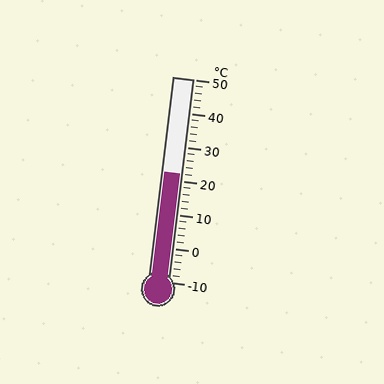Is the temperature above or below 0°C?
The temperature is above 0°C.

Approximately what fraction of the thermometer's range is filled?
The thermometer is filled to approximately 55% of its range.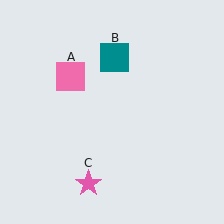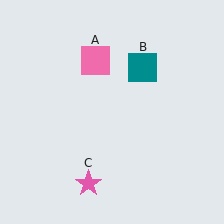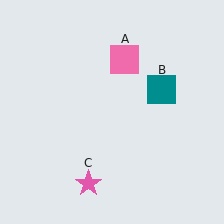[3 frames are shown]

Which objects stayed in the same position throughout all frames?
Pink star (object C) remained stationary.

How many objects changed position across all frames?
2 objects changed position: pink square (object A), teal square (object B).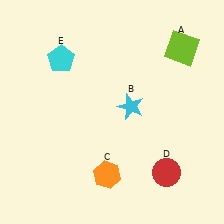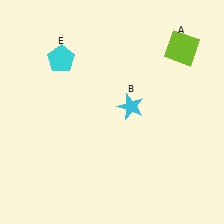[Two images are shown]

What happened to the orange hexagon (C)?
The orange hexagon (C) was removed in Image 2. It was in the bottom-left area of Image 1.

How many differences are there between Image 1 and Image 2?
There are 2 differences between the two images.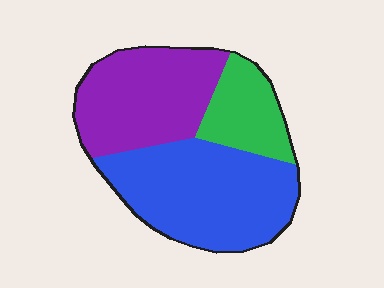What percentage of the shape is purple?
Purple covers about 35% of the shape.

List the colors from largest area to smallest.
From largest to smallest: blue, purple, green.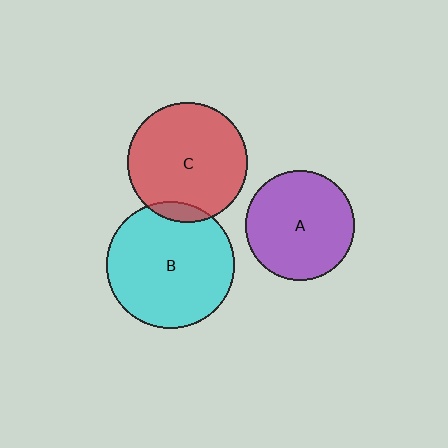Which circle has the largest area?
Circle B (cyan).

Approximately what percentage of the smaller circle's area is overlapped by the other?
Approximately 10%.